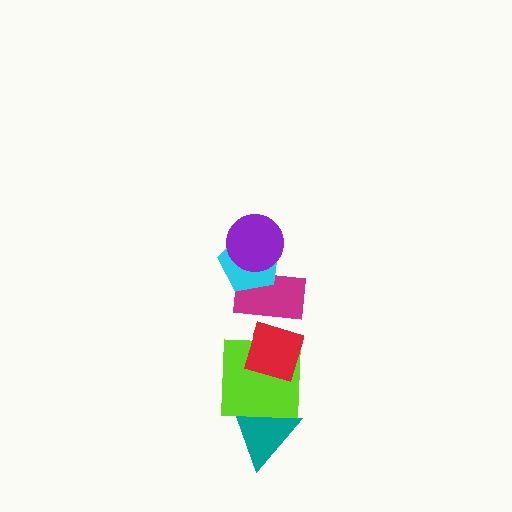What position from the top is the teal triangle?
The teal triangle is 6th from the top.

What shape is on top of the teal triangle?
The lime square is on top of the teal triangle.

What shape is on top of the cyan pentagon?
The purple circle is on top of the cyan pentagon.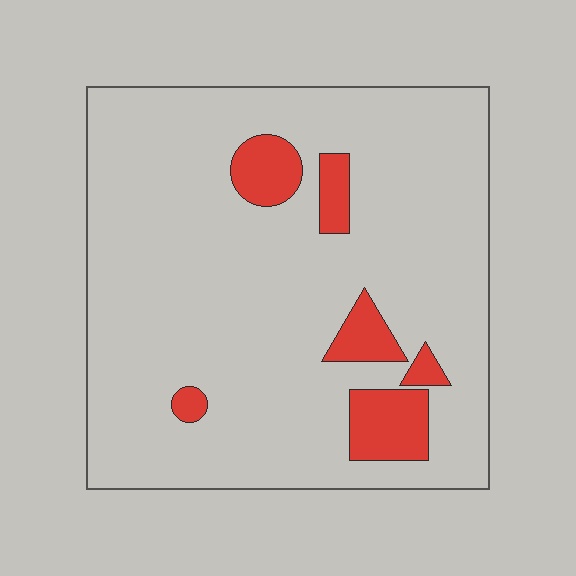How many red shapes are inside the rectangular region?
6.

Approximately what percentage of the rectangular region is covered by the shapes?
Approximately 10%.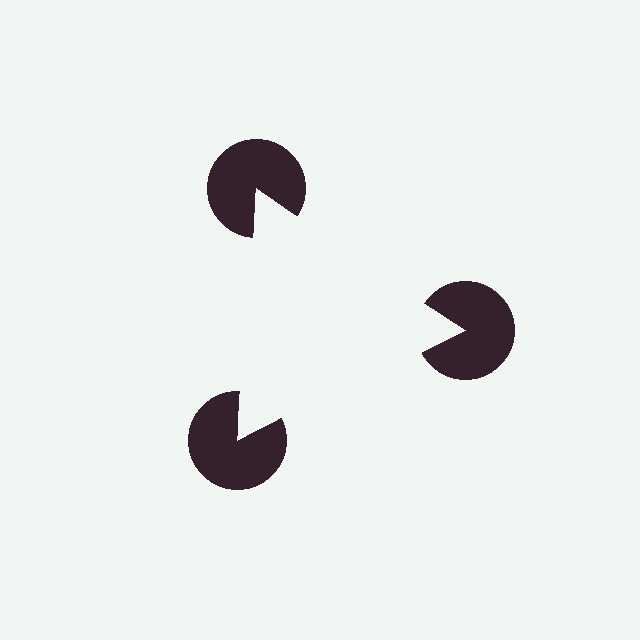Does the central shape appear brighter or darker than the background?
It typically appears slightly brighter than the background, even though no actual brightness change is drawn.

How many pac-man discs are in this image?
There are 3 — one at each vertex of the illusory triangle.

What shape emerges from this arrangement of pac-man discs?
An illusory triangle — its edges are inferred from the aligned wedge cuts in the pac-man discs, not physically drawn.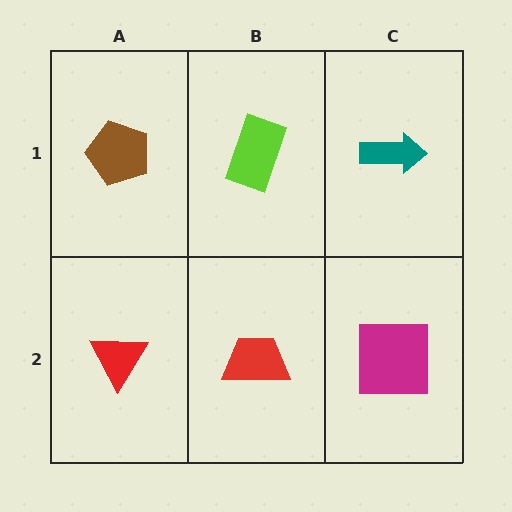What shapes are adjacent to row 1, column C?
A magenta square (row 2, column C), a lime rectangle (row 1, column B).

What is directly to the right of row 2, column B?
A magenta square.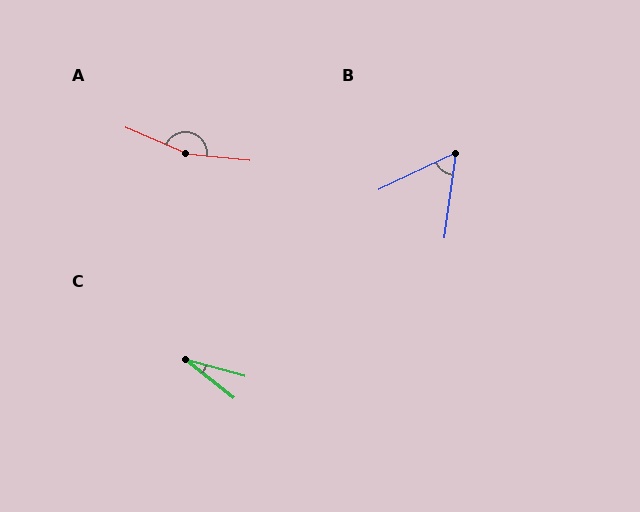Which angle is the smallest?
C, at approximately 23 degrees.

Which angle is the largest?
A, at approximately 163 degrees.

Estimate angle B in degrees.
Approximately 56 degrees.